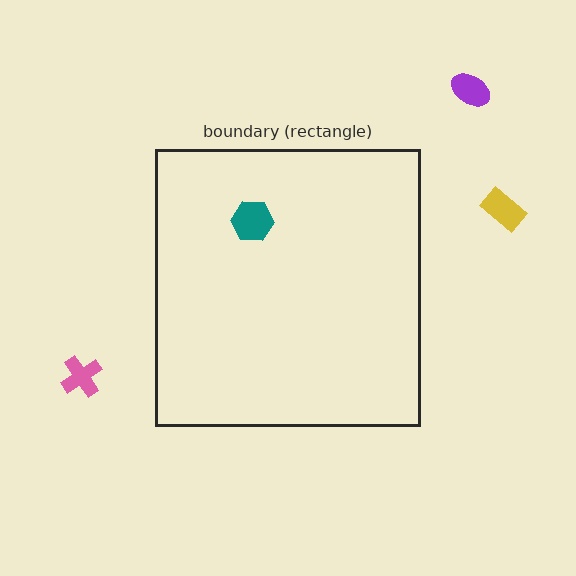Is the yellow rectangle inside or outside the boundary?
Outside.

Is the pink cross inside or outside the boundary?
Outside.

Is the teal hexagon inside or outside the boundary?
Inside.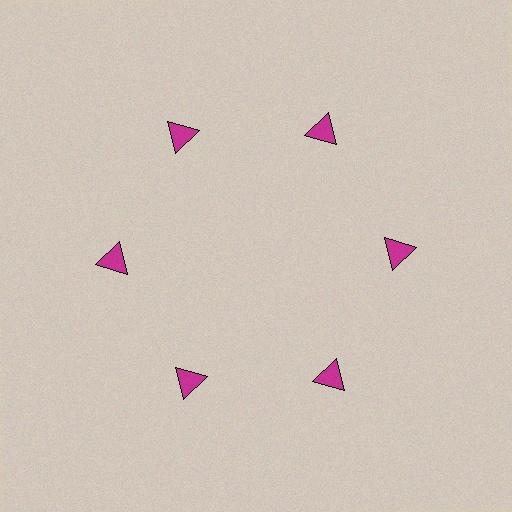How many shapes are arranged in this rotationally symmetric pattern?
There are 6 shapes, arranged in 6 groups of 1.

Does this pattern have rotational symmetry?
Yes, this pattern has 6-fold rotational symmetry. It looks the same after rotating 60 degrees around the center.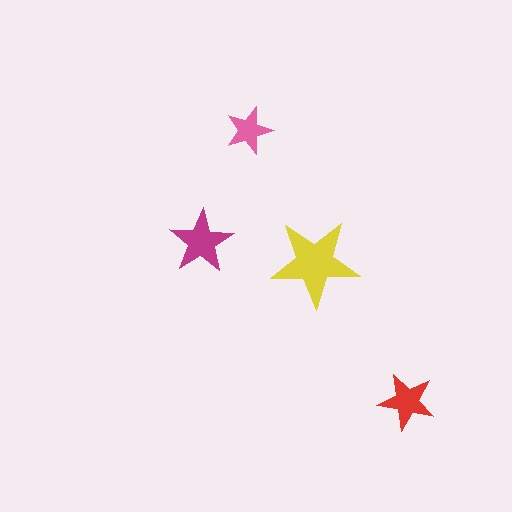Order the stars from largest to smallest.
the yellow one, the magenta one, the red one, the pink one.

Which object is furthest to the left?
The magenta star is leftmost.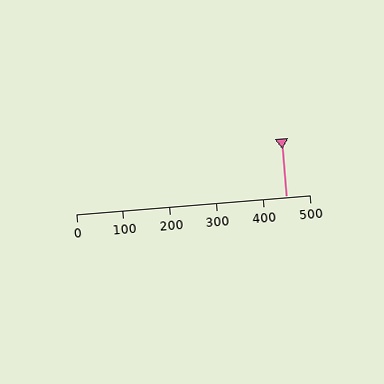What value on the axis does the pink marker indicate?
The marker indicates approximately 450.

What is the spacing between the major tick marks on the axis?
The major ticks are spaced 100 apart.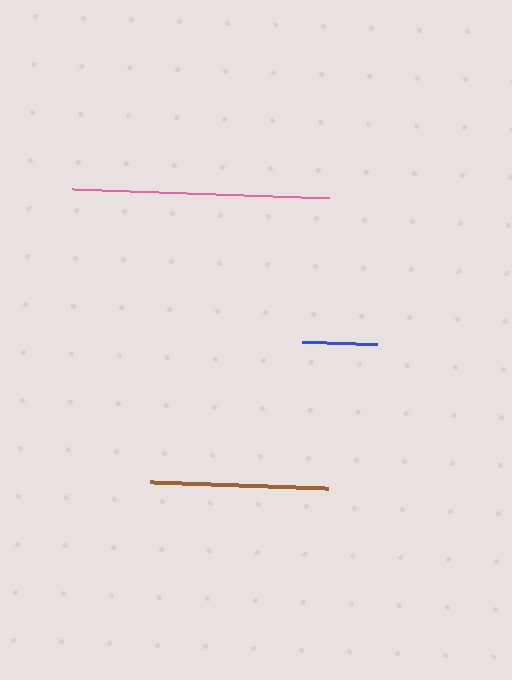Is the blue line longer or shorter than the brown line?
The brown line is longer than the blue line.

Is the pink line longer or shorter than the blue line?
The pink line is longer than the blue line.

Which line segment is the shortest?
The blue line is the shortest at approximately 75 pixels.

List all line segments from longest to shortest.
From longest to shortest: pink, brown, blue.